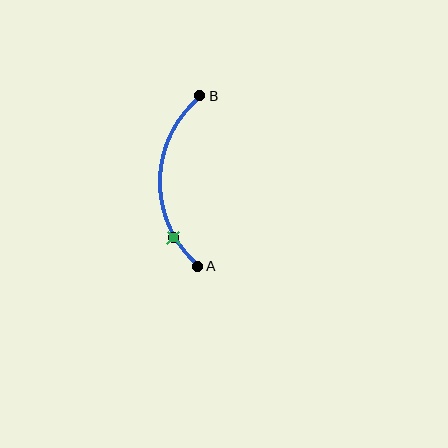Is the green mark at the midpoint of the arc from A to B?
No. The green mark lies on the arc but is closer to endpoint A. The arc midpoint would be at the point on the curve equidistant along the arc from both A and B.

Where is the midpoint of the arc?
The arc midpoint is the point on the curve farthest from the straight line joining A and B. It sits to the left of that line.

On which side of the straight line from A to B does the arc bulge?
The arc bulges to the left of the straight line connecting A and B.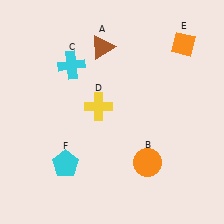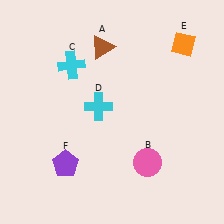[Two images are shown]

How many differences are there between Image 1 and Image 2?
There are 3 differences between the two images.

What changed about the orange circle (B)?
In Image 1, B is orange. In Image 2, it changed to pink.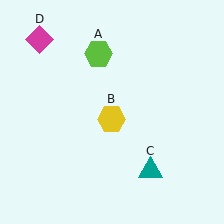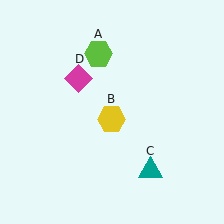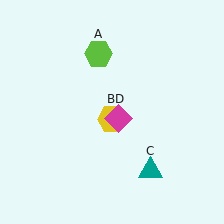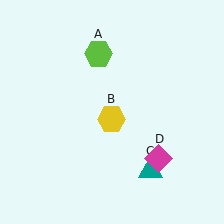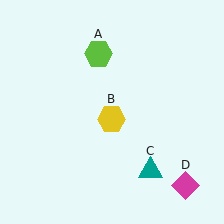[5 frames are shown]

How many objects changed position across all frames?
1 object changed position: magenta diamond (object D).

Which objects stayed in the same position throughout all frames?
Lime hexagon (object A) and yellow hexagon (object B) and teal triangle (object C) remained stationary.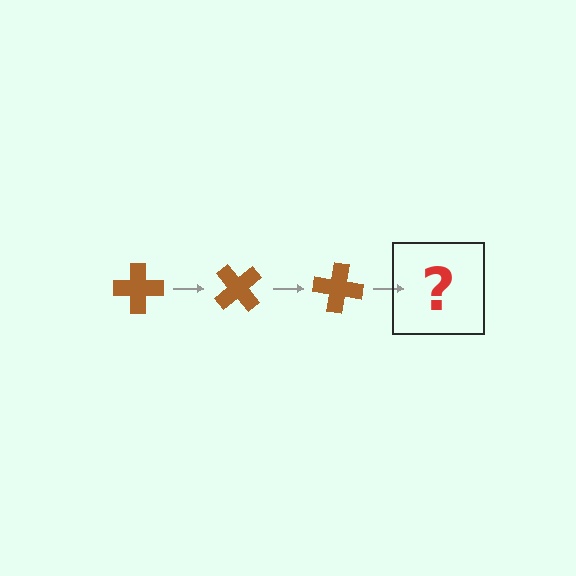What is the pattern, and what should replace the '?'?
The pattern is that the cross rotates 50 degrees each step. The '?' should be a brown cross rotated 150 degrees.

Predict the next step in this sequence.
The next step is a brown cross rotated 150 degrees.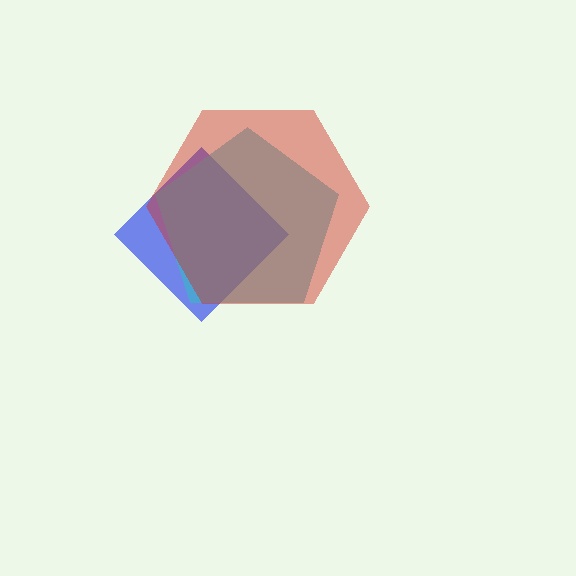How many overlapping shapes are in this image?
There are 3 overlapping shapes in the image.